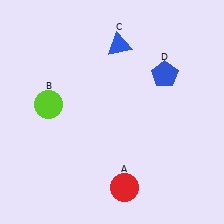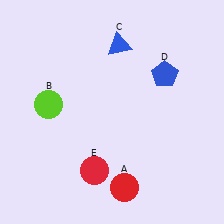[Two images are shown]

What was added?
A red circle (E) was added in Image 2.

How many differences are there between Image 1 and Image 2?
There is 1 difference between the two images.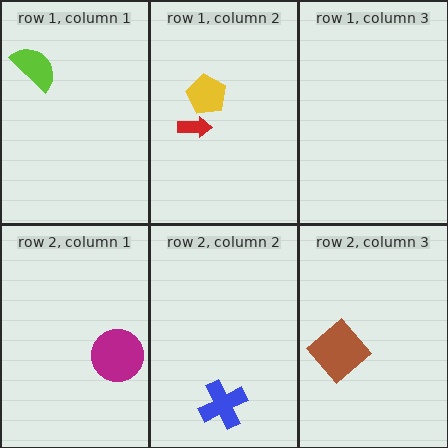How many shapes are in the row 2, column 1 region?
1.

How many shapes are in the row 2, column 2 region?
1.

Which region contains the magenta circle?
The row 2, column 1 region.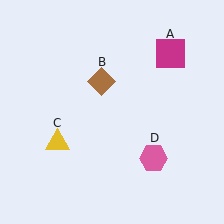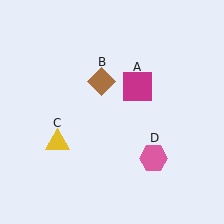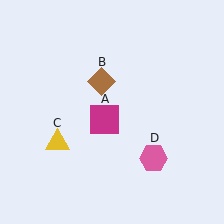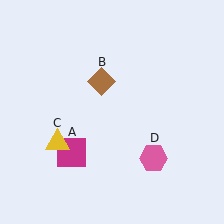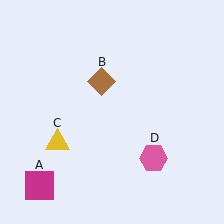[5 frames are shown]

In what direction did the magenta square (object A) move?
The magenta square (object A) moved down and to the left.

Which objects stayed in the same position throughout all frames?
Brown diamond (object B) and yellow triangle (object C) and pink hexagon (object D) remained stationary.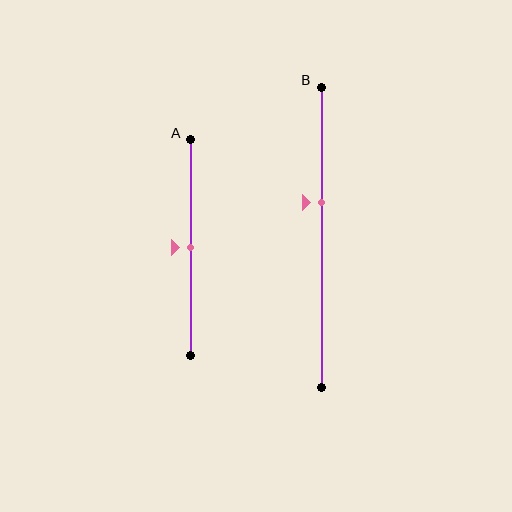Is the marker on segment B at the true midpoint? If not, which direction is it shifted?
No, the marker on segment B is shifted upward by about 12% of the segment length.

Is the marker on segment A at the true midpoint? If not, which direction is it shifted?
Yes, the marker on segment A is at the true midpoint.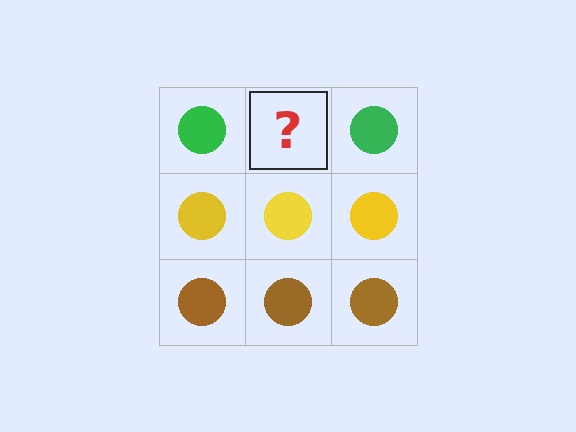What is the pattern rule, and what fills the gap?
The rule is that each row has a consistent color. The gap should be filled with a green circle.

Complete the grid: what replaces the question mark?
The question mark should be replaced with a green circle.